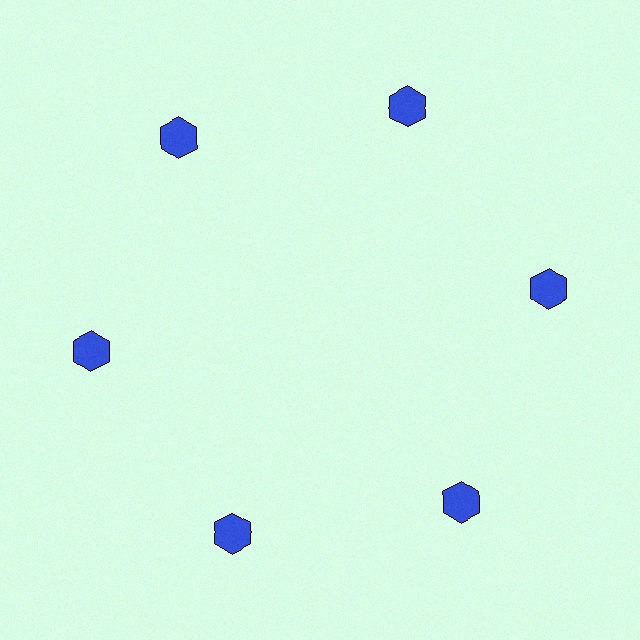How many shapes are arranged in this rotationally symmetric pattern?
There are 6 shapes, arranged in 6 groups of 1.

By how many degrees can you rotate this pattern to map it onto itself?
The pattern maps onto itself every 60 degrees of rotation.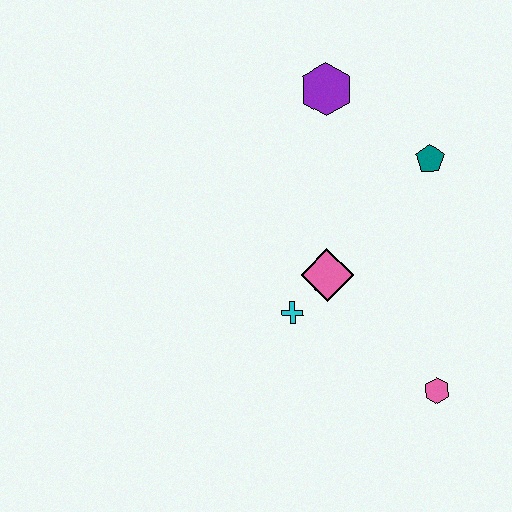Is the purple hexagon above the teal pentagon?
Yes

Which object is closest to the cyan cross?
The pink diamond is closest to the cyan cross.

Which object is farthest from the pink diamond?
The purple hexagon is farthest from the pink diamond.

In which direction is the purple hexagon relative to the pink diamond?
The purple hexagon is above the pink diamond.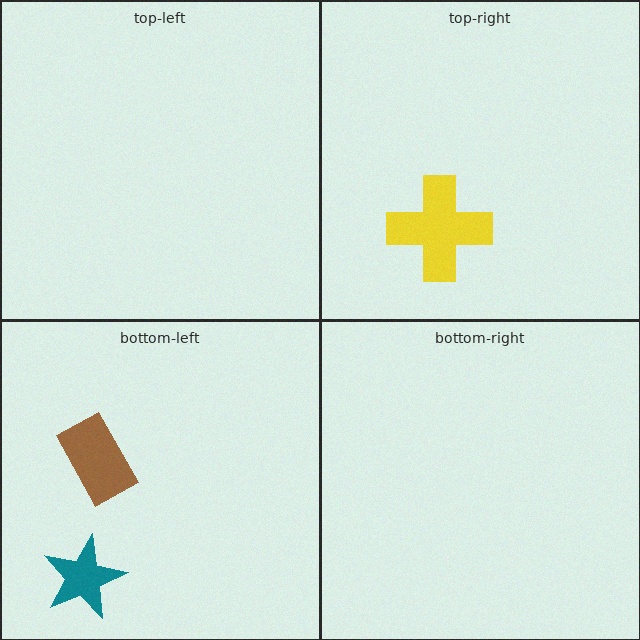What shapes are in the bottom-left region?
The brown rectangle, the teal star.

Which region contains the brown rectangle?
The bottom-left region.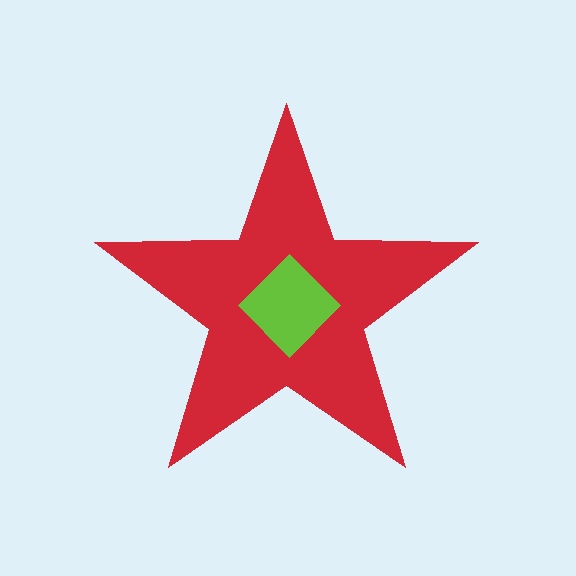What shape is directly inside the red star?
The lime diamond.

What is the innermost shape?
The lime diamond.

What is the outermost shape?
The red star.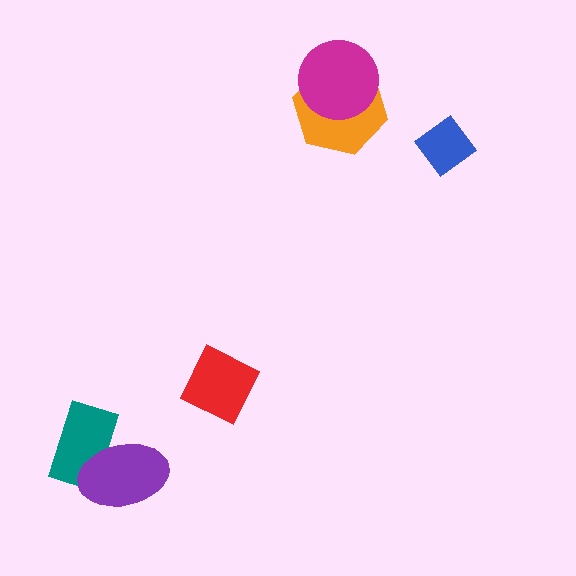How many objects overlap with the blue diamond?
0 objects overlap with the blue diamond.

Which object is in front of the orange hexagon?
The magenta circle is in front of the orange hexagon.